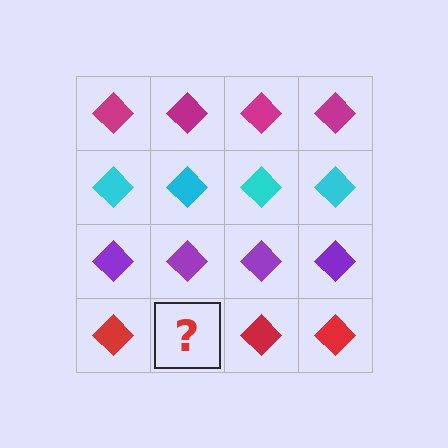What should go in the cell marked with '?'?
The missing cell should contain a red diamond.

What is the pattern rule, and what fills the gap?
The rule is that each row has a consistent color. The gap should be filled with a red diamond.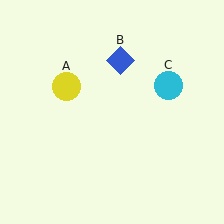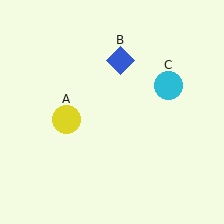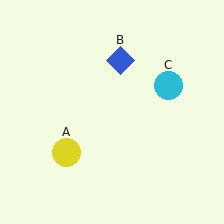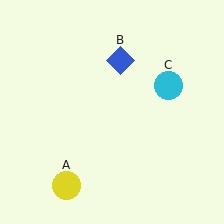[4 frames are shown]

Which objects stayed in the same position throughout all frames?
Blue diamond (object B) and cyan circle (object C) remained stationary.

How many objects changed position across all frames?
1 object changed position: yellow circle (object A).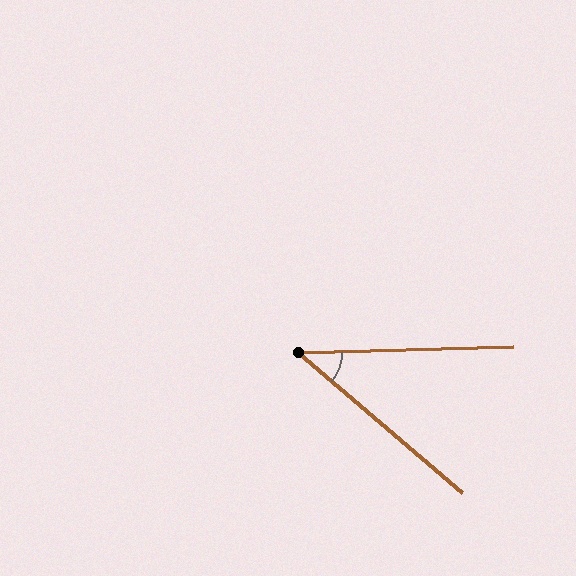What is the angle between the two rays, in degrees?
Approximately 42 degrees.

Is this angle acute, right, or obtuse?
It is acute.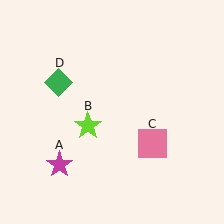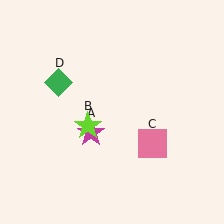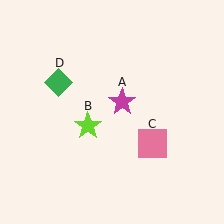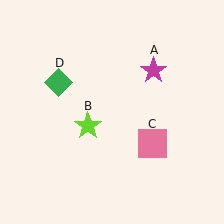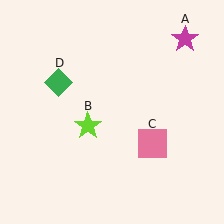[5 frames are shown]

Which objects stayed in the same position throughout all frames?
Lime star (object B) and pink square (object C) and green diamond (object D) remained stationary.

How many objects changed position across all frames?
1 object changed position: magenta star (object A).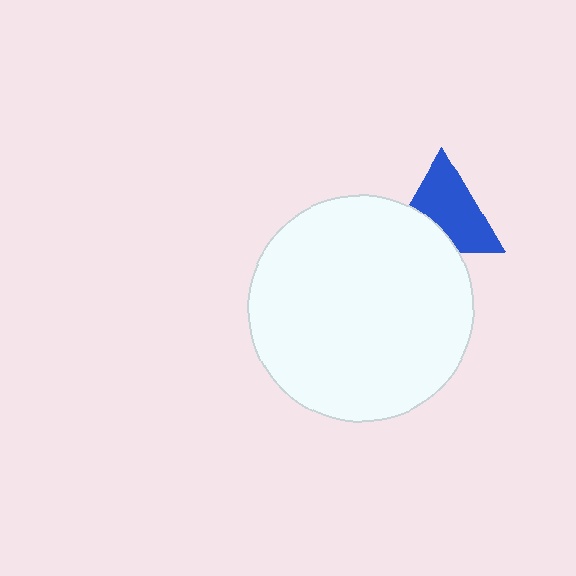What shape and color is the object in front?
The object in front is a white circle.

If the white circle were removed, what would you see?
You would see the complete blue triangle.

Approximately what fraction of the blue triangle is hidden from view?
Roughly 33% of the blue triangle is hidden behind the white circle.